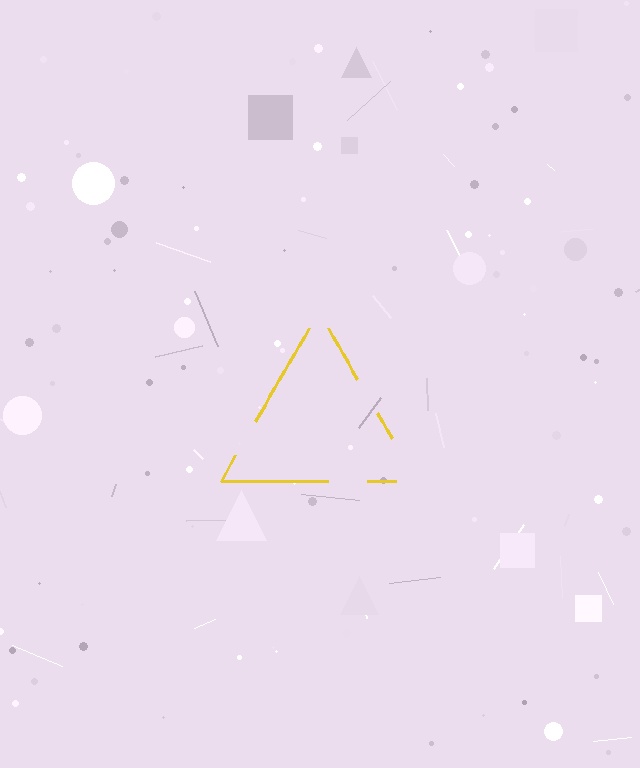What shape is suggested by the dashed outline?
The dashed outline suggests a triangle.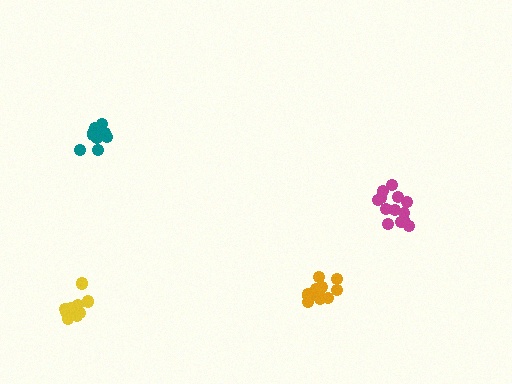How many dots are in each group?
Group 1: 12 dots, Group 2: 13 dots, Group 3: 11 dots, Group 4: 14 dots (50 total).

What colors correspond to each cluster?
The clusters are colored: teal, magenta, yellow, orange.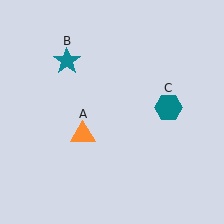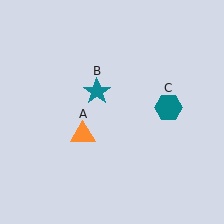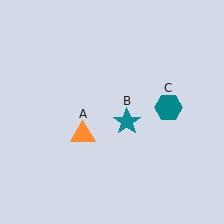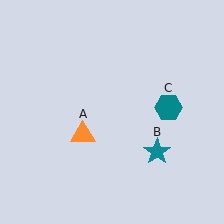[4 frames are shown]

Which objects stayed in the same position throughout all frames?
Orange triangle (object A) and teal hexagon (object C) remained stationary.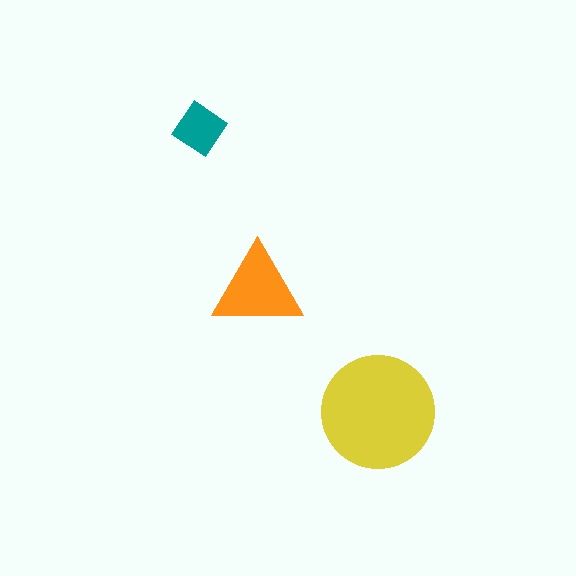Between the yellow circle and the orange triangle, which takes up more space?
The yellow circle.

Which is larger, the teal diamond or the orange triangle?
The orange triangle.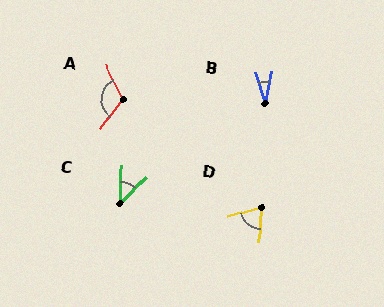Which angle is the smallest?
B, at approximately 29 degrees.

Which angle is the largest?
A, at approximately 118 degrees.